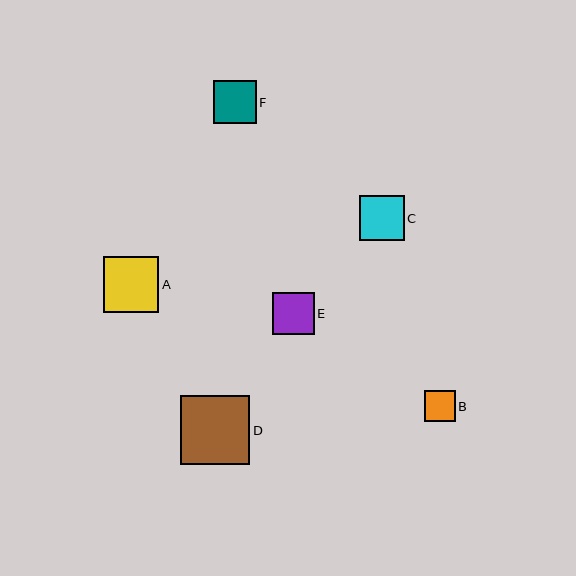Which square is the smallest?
Square B is the smallest with a size of approximately 30 pixels.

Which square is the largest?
Square D is the largest with a size of approximately 69 pixels.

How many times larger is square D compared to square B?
Square D is approximately 2.3 times the size of square B.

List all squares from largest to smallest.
From largest to smallest: D, A, C, F, E, B.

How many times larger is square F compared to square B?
Square F is approximately 1.4 times the size of square B.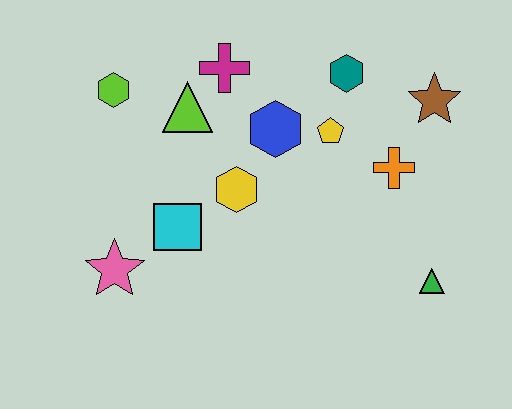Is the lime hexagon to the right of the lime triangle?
No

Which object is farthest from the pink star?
The brown star is farthest from the pink star.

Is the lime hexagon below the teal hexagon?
Yes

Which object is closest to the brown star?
The orange cross is closest to the brown star.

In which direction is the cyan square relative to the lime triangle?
The cyan square is below the lime triangle.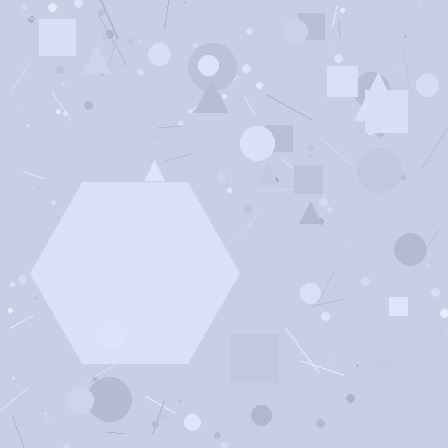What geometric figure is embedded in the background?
A hexagon is embedded in the background.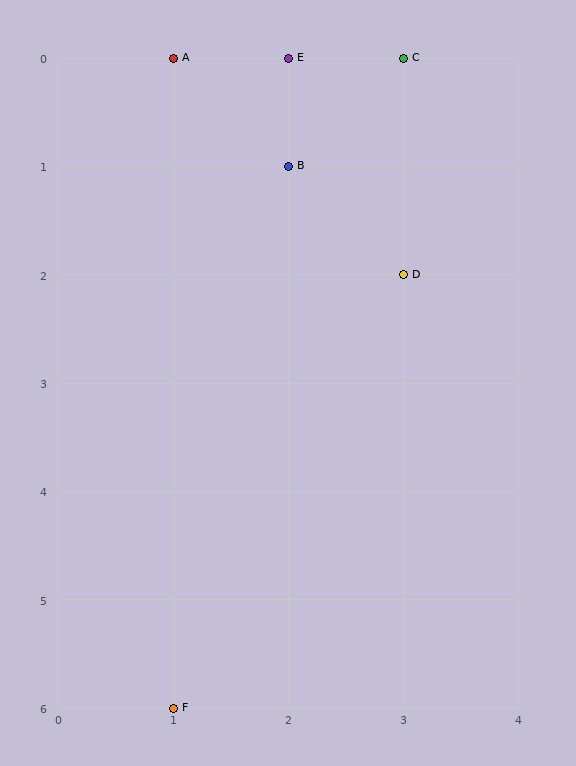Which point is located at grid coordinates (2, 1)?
Point B is at (2, 1).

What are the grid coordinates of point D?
Point D is at grid coordinates (3, 2).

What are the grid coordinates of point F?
Point F is at grid coordinates (1, 6).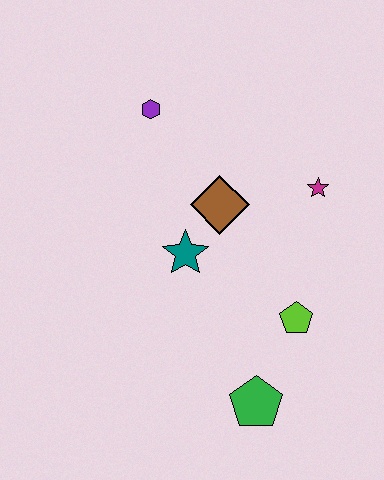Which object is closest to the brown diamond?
The teal star is closest to the brown diamond.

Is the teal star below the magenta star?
Yes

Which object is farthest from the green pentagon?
The purple hexagon is farthest from the green pentagon.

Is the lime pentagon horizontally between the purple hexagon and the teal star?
No